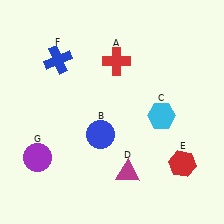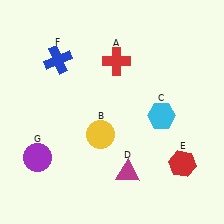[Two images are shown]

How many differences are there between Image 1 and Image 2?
There is 1 difference between the two images.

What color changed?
The circle (B) changed from blue in Image 1 to yellow in Image 2.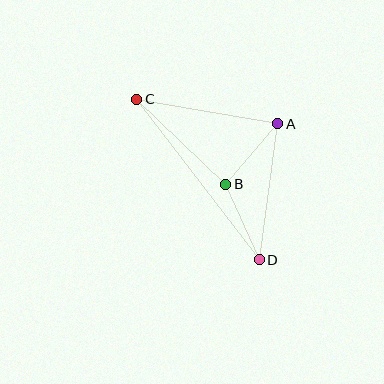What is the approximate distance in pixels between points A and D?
The distance between A and D is approximately 137 pixels.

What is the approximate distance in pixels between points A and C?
The distance between A and C is approximately 143 pixels.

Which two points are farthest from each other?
Points C and D are farthest from each other.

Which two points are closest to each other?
Points A and B are closest to each other.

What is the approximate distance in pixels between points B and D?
The distance between B and D is approximately 83 pixels.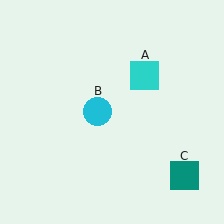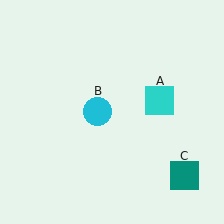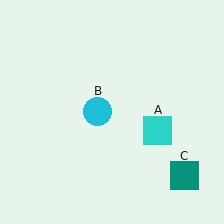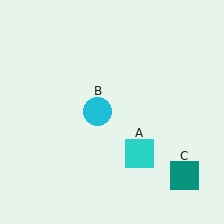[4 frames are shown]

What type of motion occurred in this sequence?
The cyan square (object A) rotated clockwise around the center of the scene.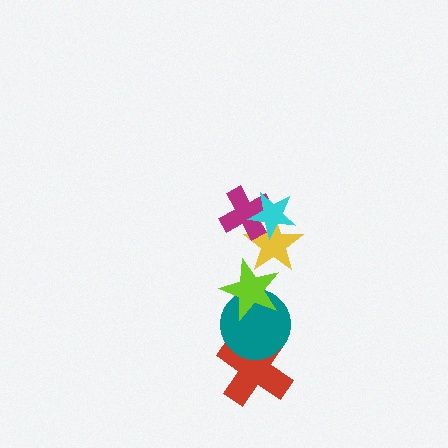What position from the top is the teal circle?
The teal circle is 5th from the top.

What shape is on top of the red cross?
The teal circle is on top of the red cross.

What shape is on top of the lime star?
The yellow star is on top of the lime star.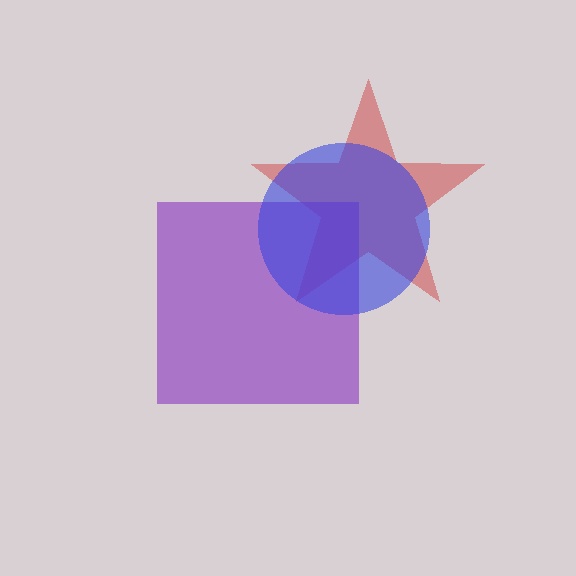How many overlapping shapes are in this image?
There are 3 overlapping shapes in the image.